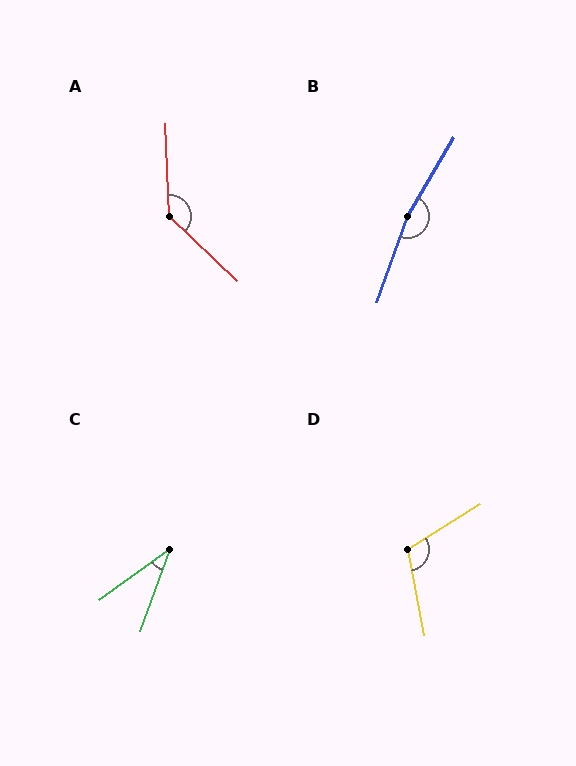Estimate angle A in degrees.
Approximately 136 degrees.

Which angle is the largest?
B, at approximately 169 degrees.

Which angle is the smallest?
C, at approximately 35 degrees.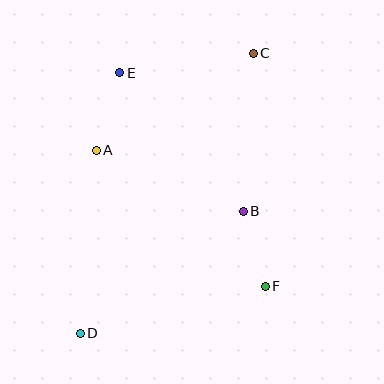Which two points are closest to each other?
Points B and F are closest to each other.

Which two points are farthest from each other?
Points C and D are farthest from each other.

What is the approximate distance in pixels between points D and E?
The distance between D and E is approximately 264 pixels.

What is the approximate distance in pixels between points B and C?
The distance between B and C is approximately 158 pixels.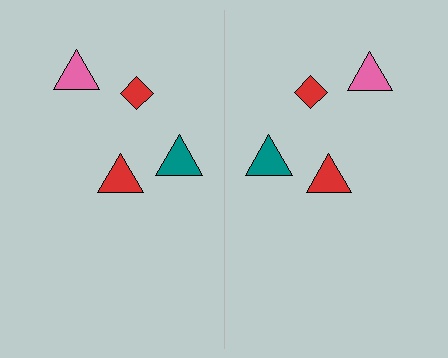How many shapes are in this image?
There are 8 shapes in this image.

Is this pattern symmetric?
Yes, this pattern has bilateral (reflection) symmetry.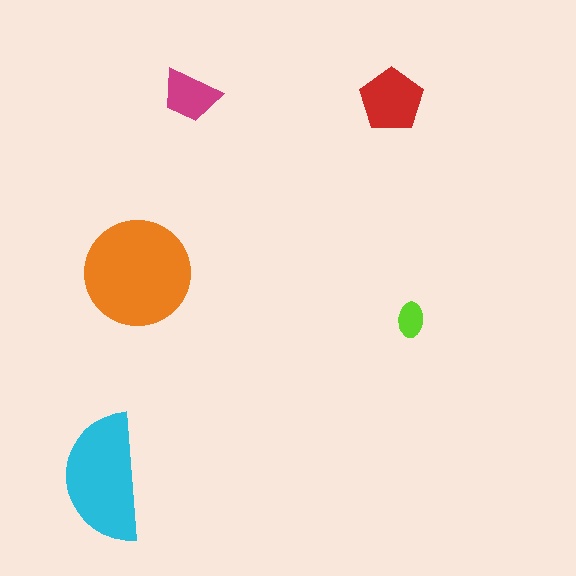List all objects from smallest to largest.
The lime ellipse, the magenta trapezoid, the red pentagon, the cyan semicircle, the orange circle.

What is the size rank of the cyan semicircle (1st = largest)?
2nd.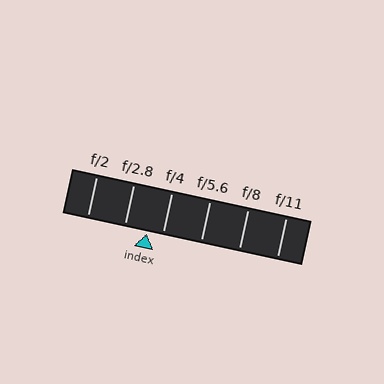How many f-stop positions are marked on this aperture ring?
There are 6 f-stop positions marked.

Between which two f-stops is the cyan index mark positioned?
The index mark is between f/2.8 and f/4.